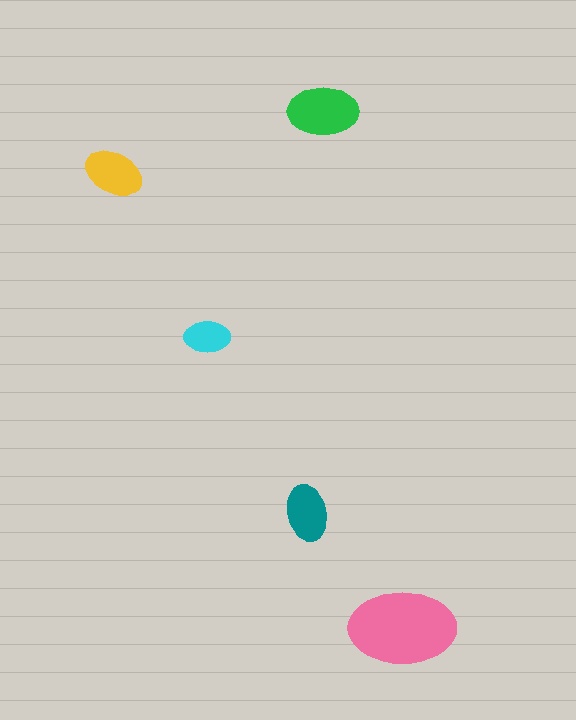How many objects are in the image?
There are 5 objects in the image.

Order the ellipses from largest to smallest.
the pink one, the green one, the yellow one, the teal one, the cyan one.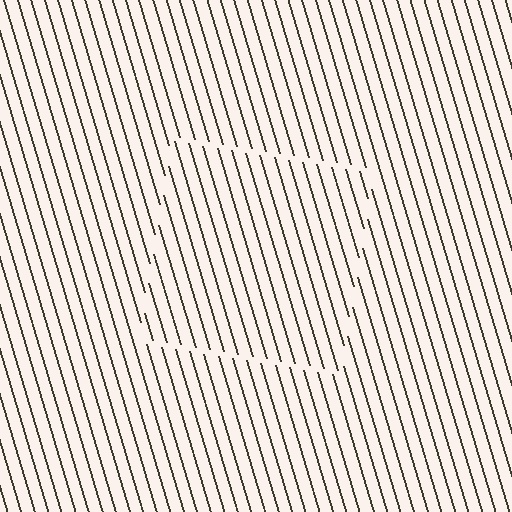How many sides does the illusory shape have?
4 sides — the line-ends trace a square.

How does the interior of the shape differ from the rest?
The interior of the shape contains the same grating, shifted by half a period — the contour is defined by the phase discontinuity where line-ends from the inner and outer gratings abut.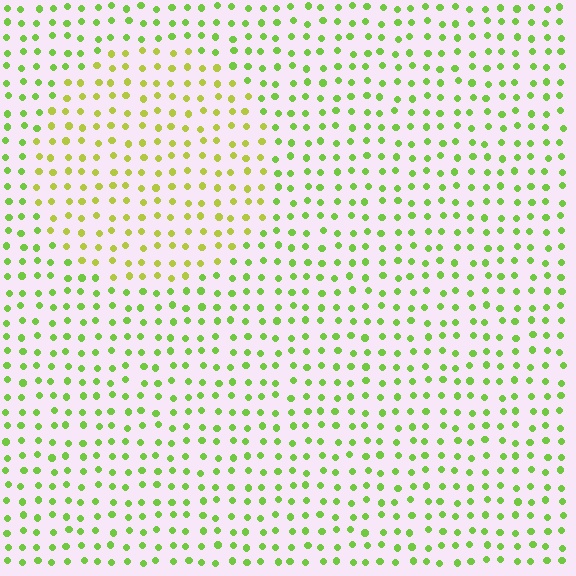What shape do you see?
I see a circle.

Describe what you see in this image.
The image is filled with small lime elements in a uniform arrangement. A circle-shaped region is visible where the elements are tinted to a slightly different hue, forming a subtle color boundary.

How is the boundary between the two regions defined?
The boundary is defined purely by a slight shift in hue (about 28 degrees). Spacing, size, and orientation are identical on both sides.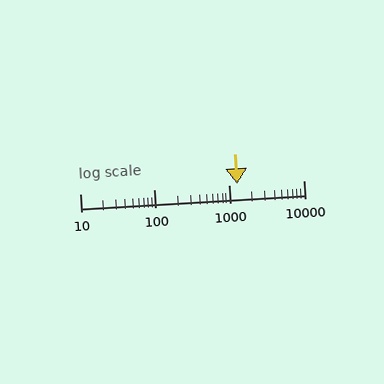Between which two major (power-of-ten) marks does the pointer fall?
The pointer is between 1000 and 10000.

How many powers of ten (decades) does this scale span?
The scale spans 3 decades, from 10 to 10000.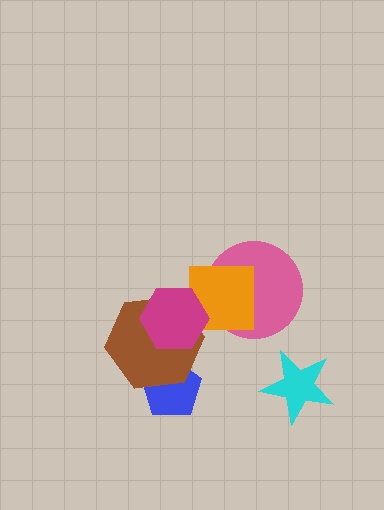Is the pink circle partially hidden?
Yes, it is partially covered by another shape.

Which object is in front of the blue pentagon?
The brown hexagon is in front of the blue pentagon.